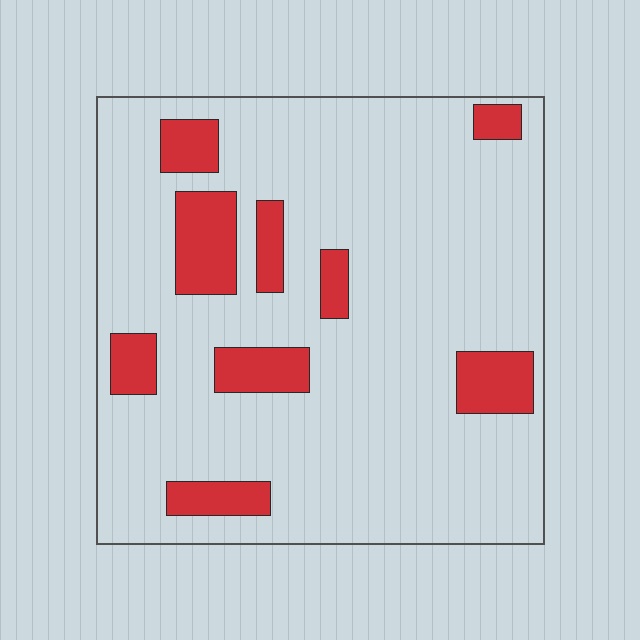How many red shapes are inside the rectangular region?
9.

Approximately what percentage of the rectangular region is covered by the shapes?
Approximately 15%.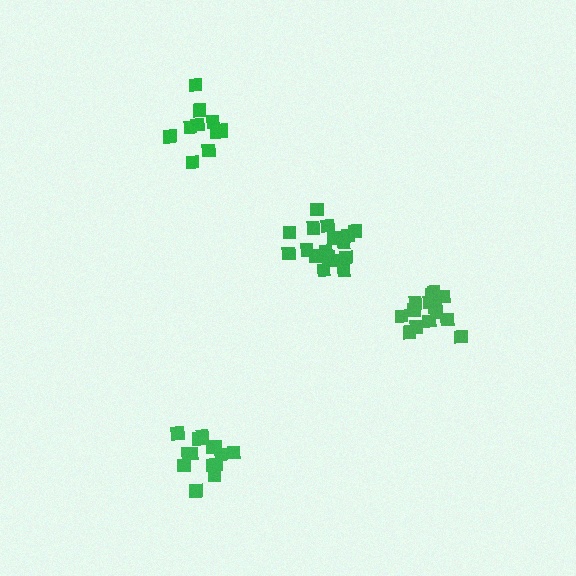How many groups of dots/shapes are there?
There are 4 groups.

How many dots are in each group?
Group 1: 14 dots, Group 2: 14 dots, Group 3: 12 dots, Group 4: 18 dots (58 total).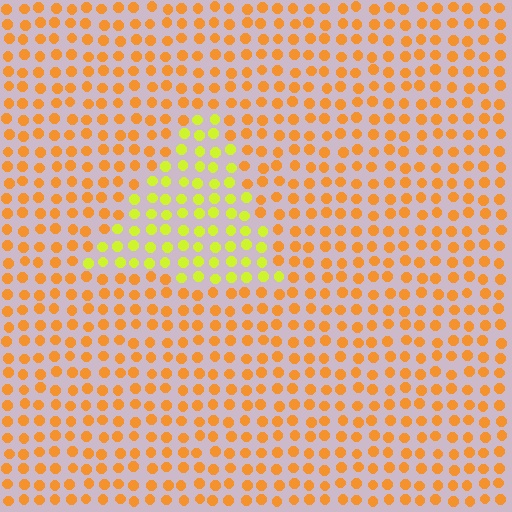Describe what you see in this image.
The image is filled with small orange elements in a uniform arrangement. A triangle-shaped region is visible where the elements are tinted to a slightly different hue, forming a subtle color boundary.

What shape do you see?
I see a triangle.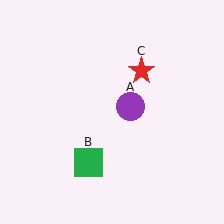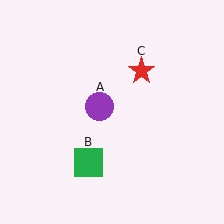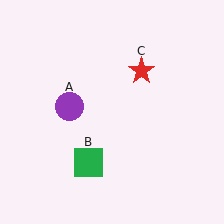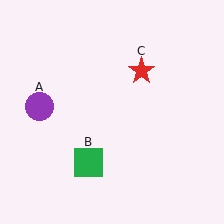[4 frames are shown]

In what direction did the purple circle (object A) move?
The purple circle (object A) moved left.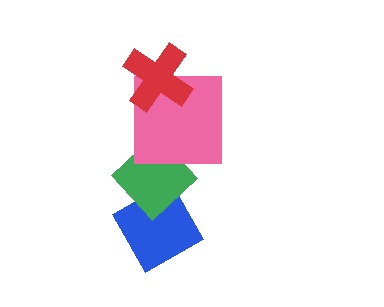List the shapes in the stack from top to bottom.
From top to bottom: the red cross, the pink square, the green diamond, the blue diamond.